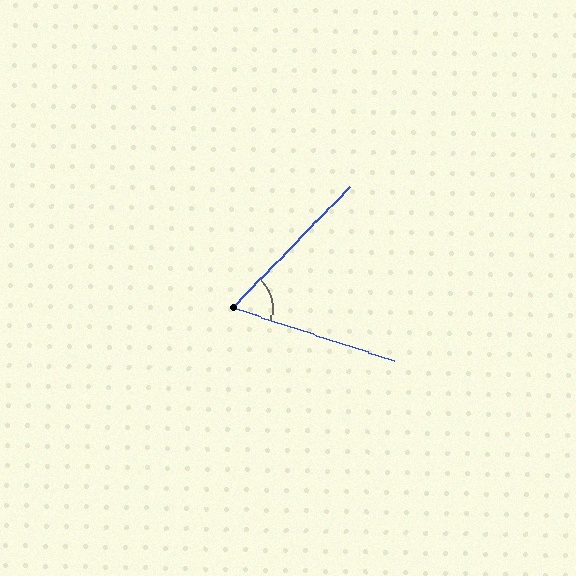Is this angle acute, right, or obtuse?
It is acute.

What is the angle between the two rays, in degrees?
Approximately 64 degrees.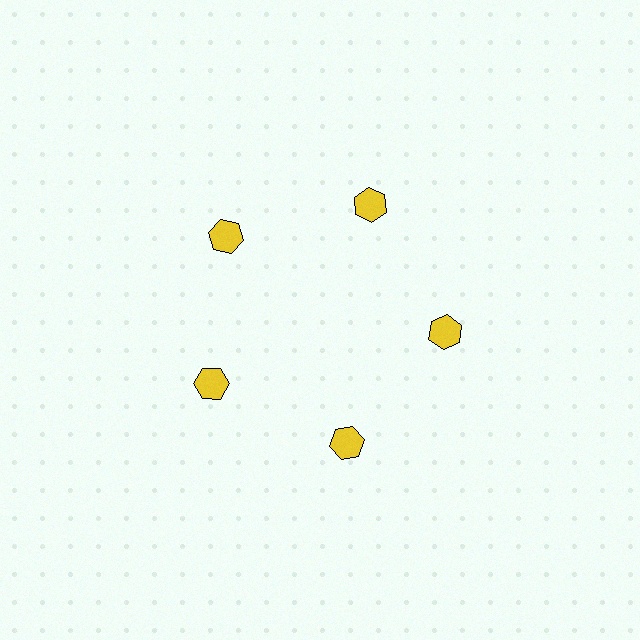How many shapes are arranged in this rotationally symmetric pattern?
There are 5 shapes, arranged in 5 groups of 1.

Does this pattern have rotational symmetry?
Yes, this pattern has 5-fold rotational symmetry. It looks the same after rotating 72 degrees around the center.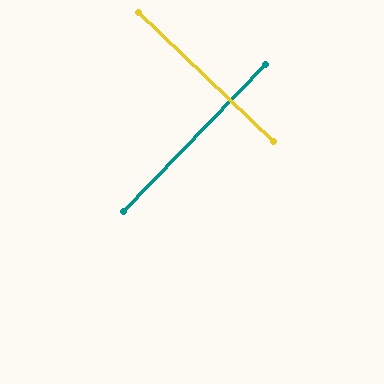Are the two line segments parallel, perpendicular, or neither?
Perpendicular — they meet at approximately 90°.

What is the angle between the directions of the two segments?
Approximately 90 degrees.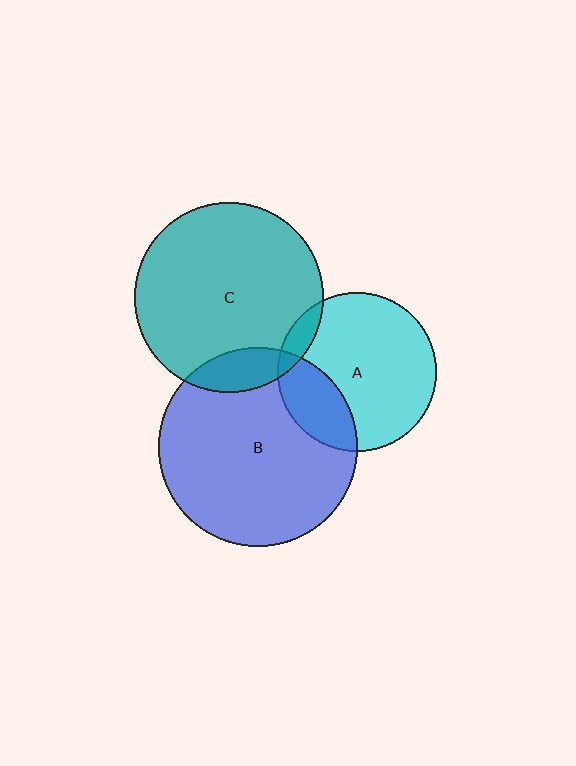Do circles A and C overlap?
Yes.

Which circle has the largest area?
Circle B (blue).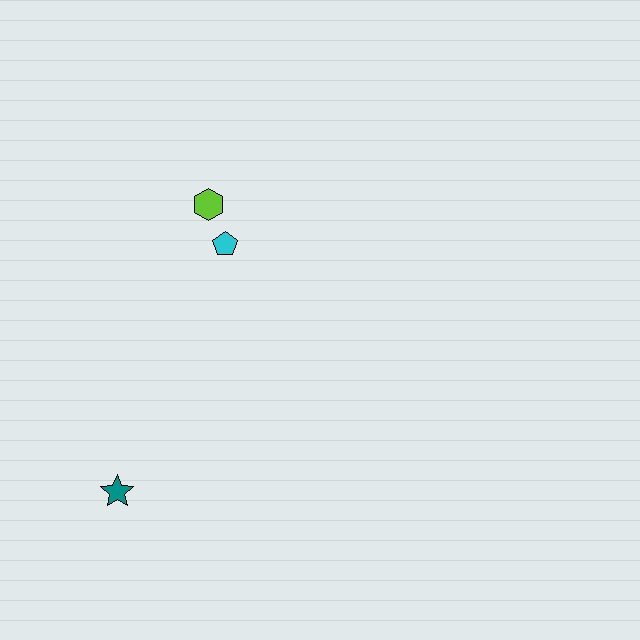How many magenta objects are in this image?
There are no magenta objects.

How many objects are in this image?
There are 3 objects.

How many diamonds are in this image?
There are no diamonds.